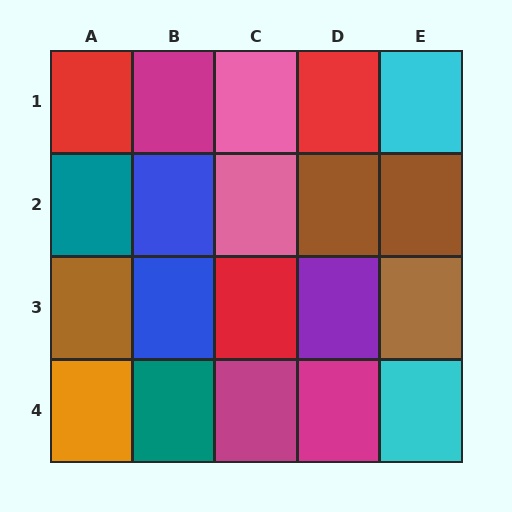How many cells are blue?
2 cells are blue.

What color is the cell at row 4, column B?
Teal.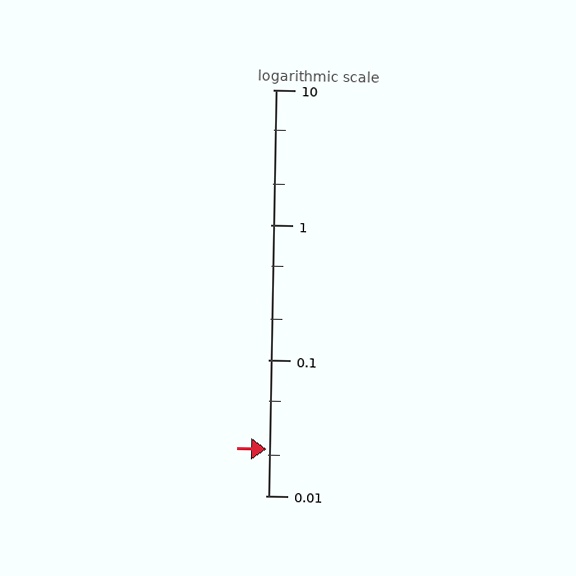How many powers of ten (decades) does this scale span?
The scale spans 3 decades, from 0.01 to 10.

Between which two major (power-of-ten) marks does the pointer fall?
The pointer is between 0.01 and 0.1.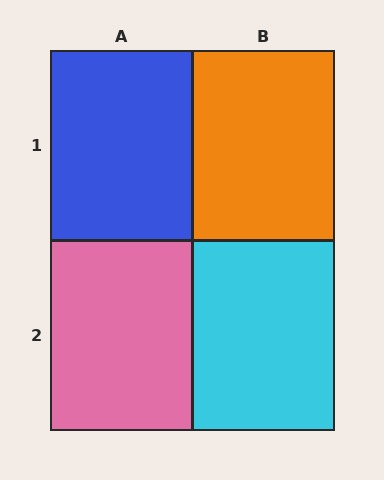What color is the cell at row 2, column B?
Cyan.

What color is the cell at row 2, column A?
Pink.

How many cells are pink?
1 cell is pink.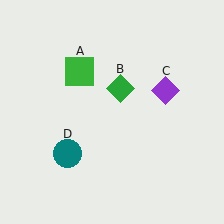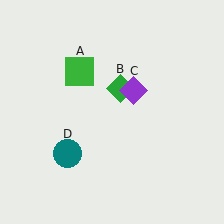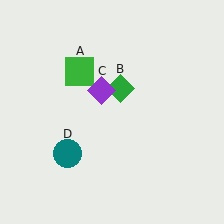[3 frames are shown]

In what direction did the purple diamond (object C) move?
The purple diamond (object C) moved left.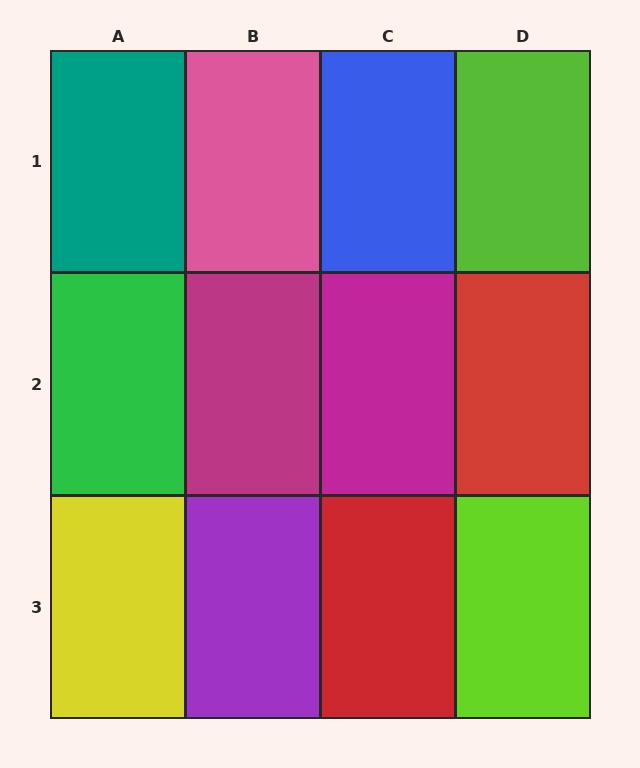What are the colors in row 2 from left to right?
Green, magenta, magenta, red.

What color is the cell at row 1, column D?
Lime.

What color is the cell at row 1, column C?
Blue.